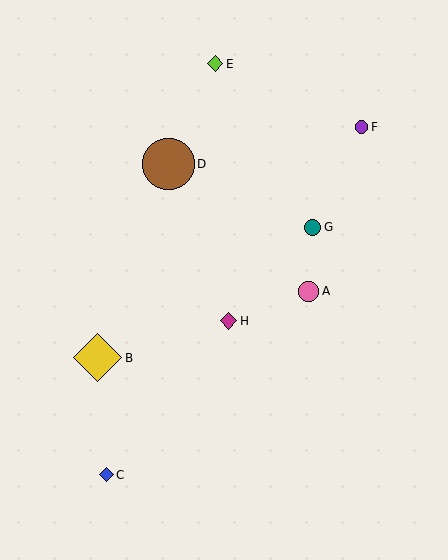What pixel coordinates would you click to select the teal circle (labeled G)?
Click at (313, 227) to select the teal circle G.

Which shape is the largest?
The brown circle (labeled D) is the largest.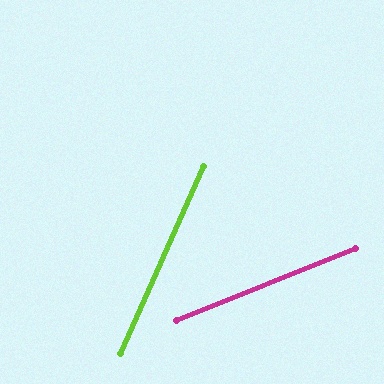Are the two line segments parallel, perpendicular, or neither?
Neither parallel nor perpendicular — they differ by about 44°.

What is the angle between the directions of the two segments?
Approximately 44 degrees.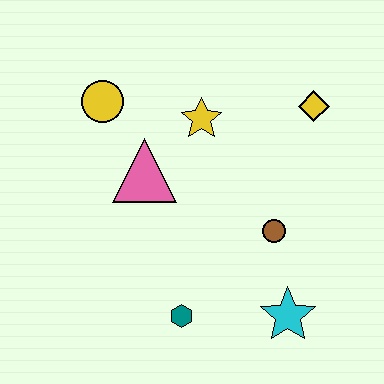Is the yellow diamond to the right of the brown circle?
Yes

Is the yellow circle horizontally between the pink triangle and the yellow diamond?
No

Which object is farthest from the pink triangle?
The cyan star is farthest from the pink triangle.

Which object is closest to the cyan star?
The brown circle is closest to the cyan star.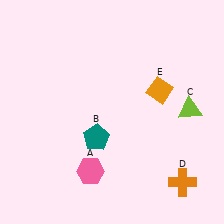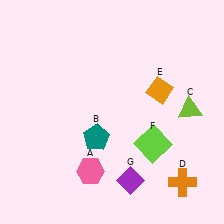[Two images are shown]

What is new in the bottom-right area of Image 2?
A purple diamond (G) was added in the bottom-right area of Image 2.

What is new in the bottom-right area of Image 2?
A lime square (F) was added in the bottom-right area of Image 2.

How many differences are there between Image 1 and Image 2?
There are 2 differences between the two images.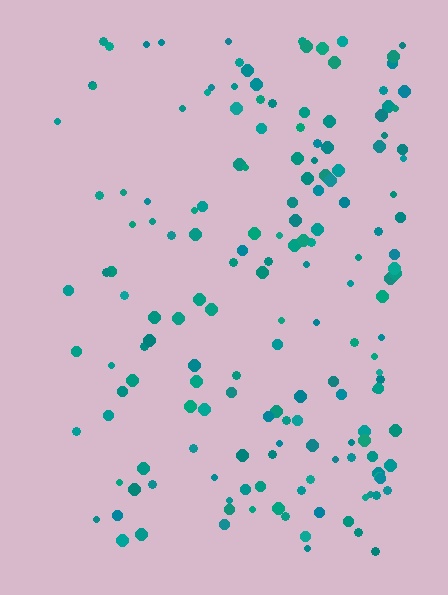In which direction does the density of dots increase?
From left to right, with the right side densest.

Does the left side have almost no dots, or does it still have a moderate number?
Still a moderate number, just noticeably fewer than the right.